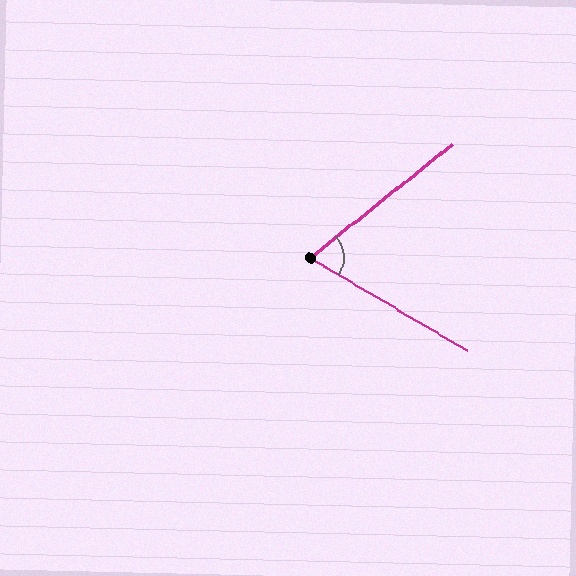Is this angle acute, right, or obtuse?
It is acute.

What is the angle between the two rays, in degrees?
Approximately 69 degrees.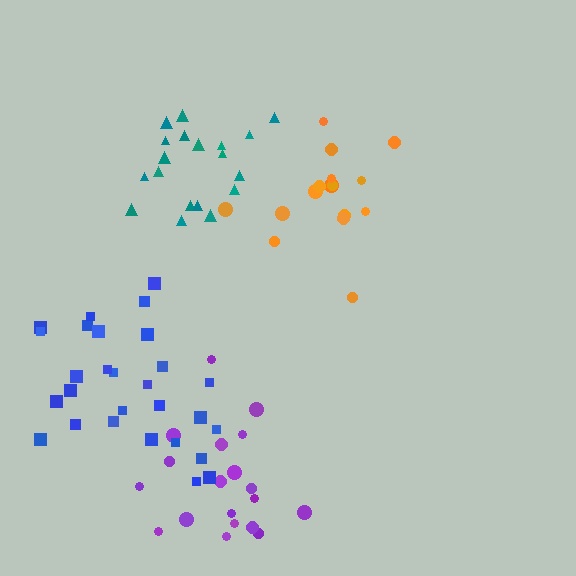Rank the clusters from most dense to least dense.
teal, purple, orange, blue.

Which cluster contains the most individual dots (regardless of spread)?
Blue (28).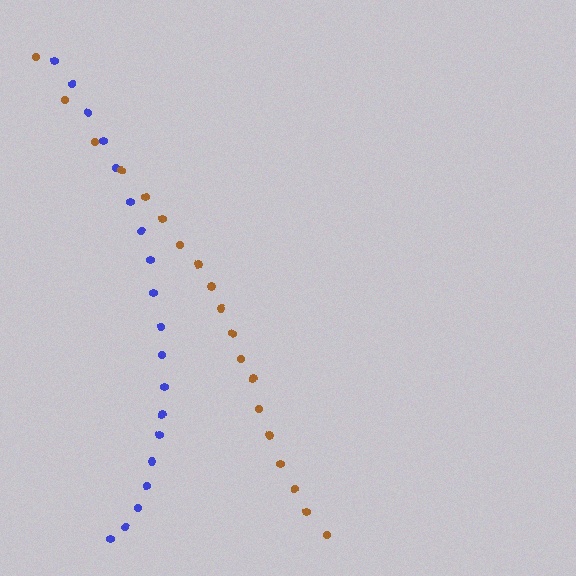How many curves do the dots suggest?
There are 2 distinct paths.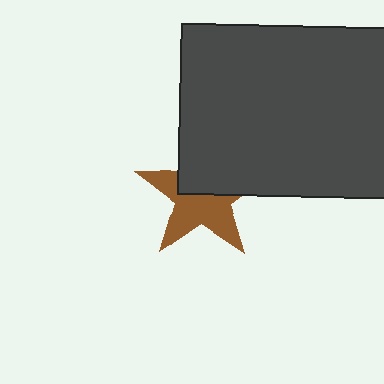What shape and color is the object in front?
The object in front is a dark gray rectangle.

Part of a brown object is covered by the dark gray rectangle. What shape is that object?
It is a star.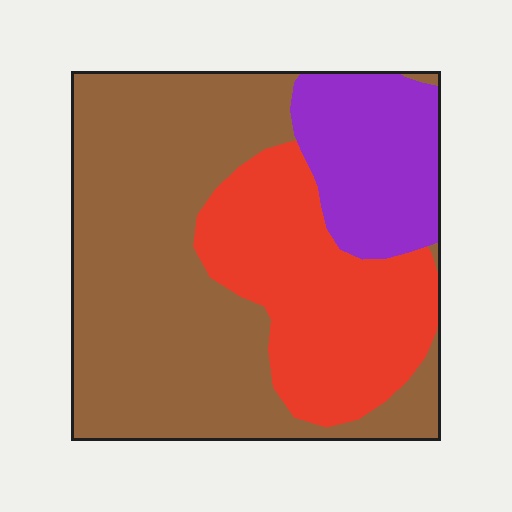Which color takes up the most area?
Brown, at roughly 55%.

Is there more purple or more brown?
Brown.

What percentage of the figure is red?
Red takes up between a quarter and a half of the figure.